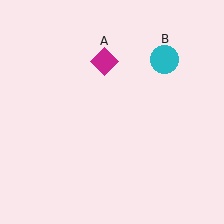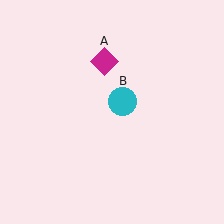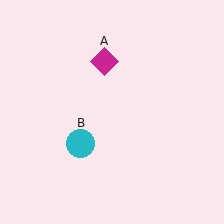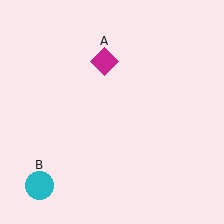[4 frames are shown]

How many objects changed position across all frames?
1 object changed position: cyan circle (object B).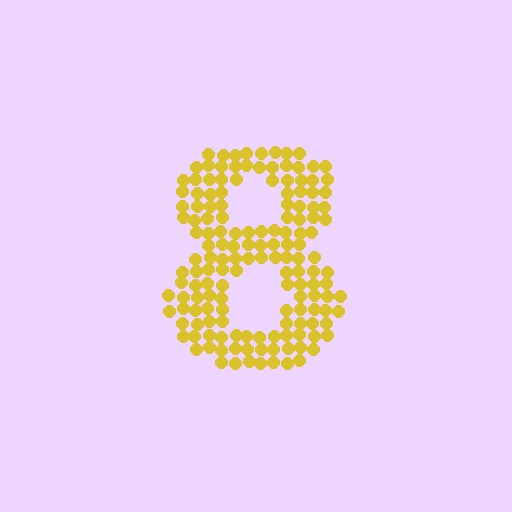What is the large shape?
The large shape is the digit 8.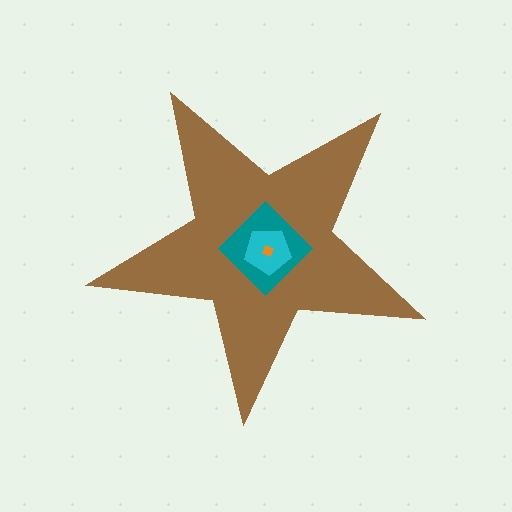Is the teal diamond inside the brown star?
Yes.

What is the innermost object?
The orange diamond.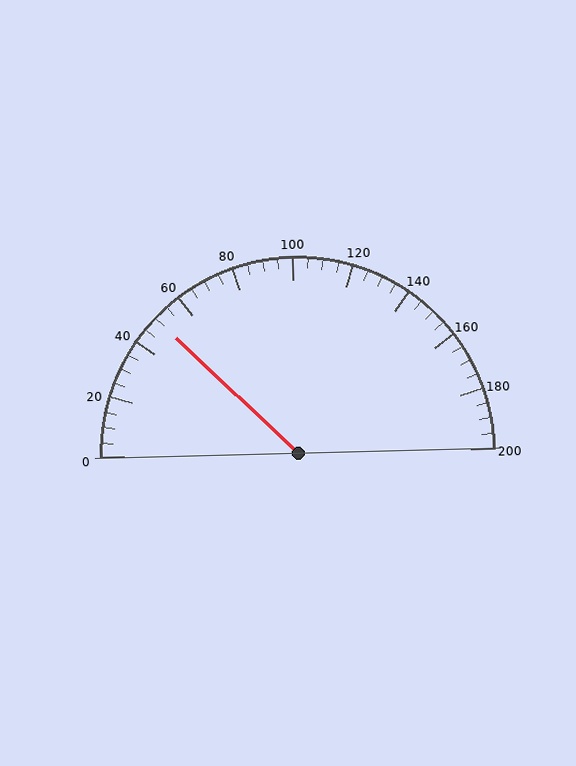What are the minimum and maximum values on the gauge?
The gauge ranges from 0 to 200.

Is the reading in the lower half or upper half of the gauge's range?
The reading is in the lower half of the range (0 to 200).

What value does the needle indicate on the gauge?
The needle indicates approximately 50.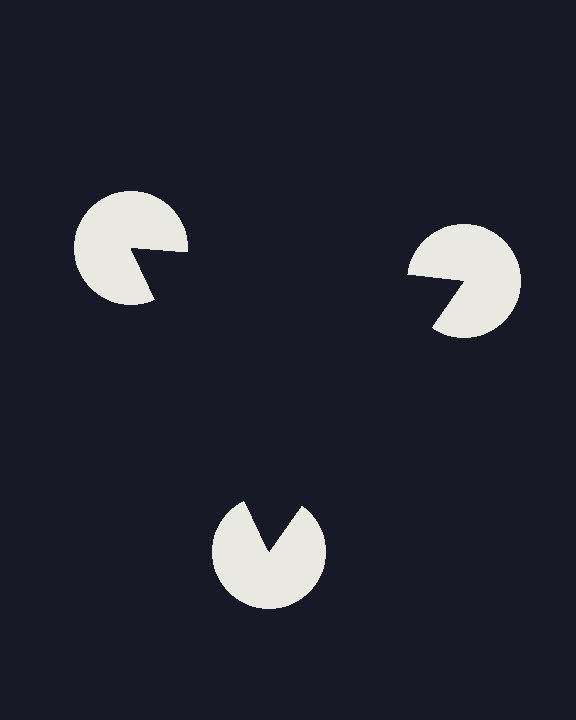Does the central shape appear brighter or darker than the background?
It typically appears slightly darker than the background, even though no actual brightness change is drawn.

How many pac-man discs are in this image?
There are 3 — one at each vertex of the illusory triangle.